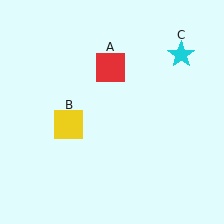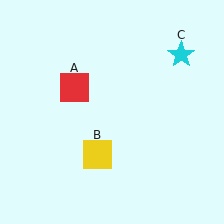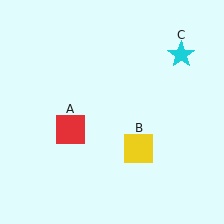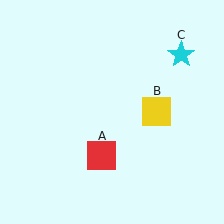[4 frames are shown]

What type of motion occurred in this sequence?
The red square (object A), yellow square (object B) rotated counterclockwise around the center of the scene.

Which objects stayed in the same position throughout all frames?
Cyan star (object C) remained stationary.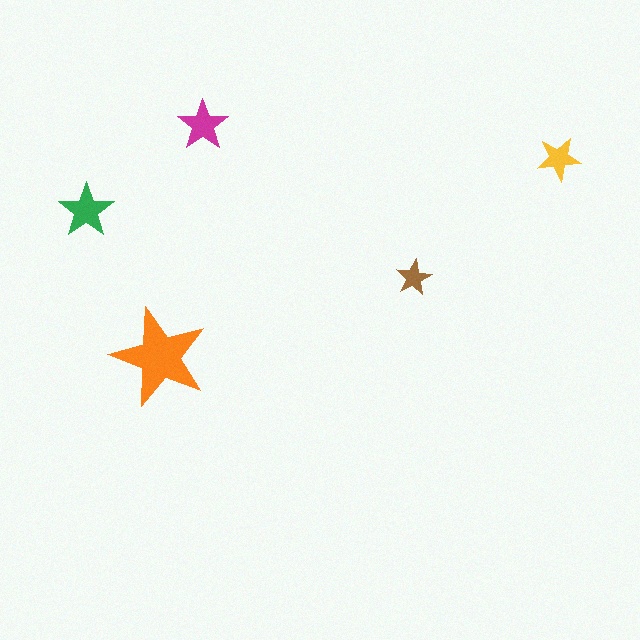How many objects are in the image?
There are 5 objects in the image.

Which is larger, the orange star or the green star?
The orange one.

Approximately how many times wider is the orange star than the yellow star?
About 2 times wider.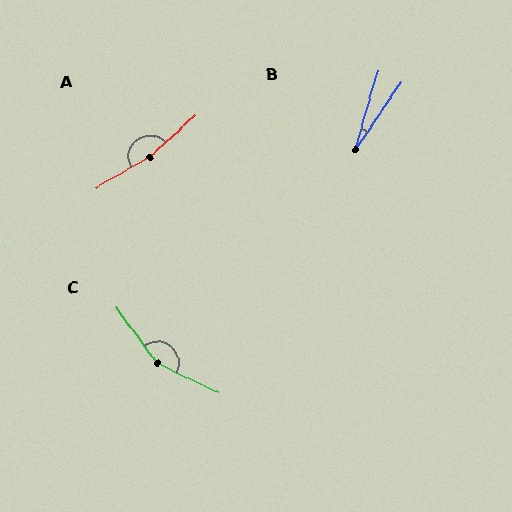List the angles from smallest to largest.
B (18°), C (151°), A (168°).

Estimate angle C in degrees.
Approximately 151 degrees.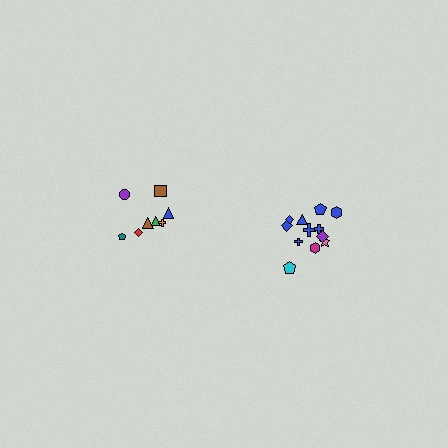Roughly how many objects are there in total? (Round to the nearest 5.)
Roughly 20 objects in total.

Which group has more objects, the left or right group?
The right group.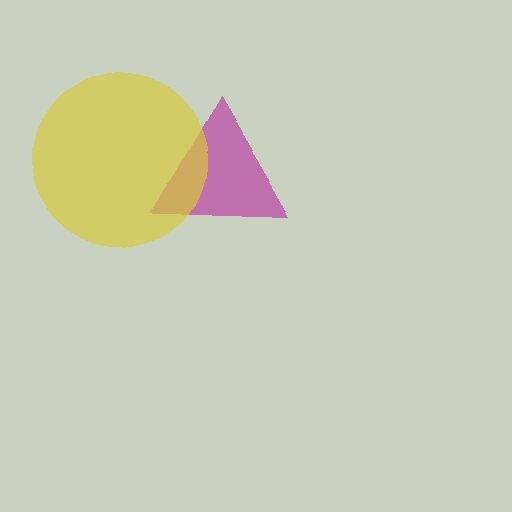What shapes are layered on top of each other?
The layered shapes are: a magenta triangle, a yellow circle.